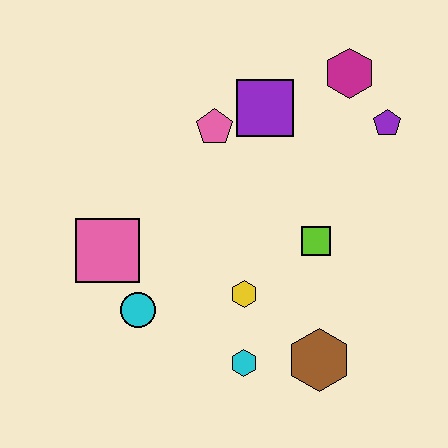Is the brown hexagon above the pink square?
No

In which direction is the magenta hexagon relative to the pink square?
The magenta hexagon is to the right of the pink square.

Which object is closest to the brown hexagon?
The cyan hexagon is closest to the brown hexagon.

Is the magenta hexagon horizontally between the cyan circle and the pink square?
No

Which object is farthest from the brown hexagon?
The magenta hexagon is farthest from the brown hexagon.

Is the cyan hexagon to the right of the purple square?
No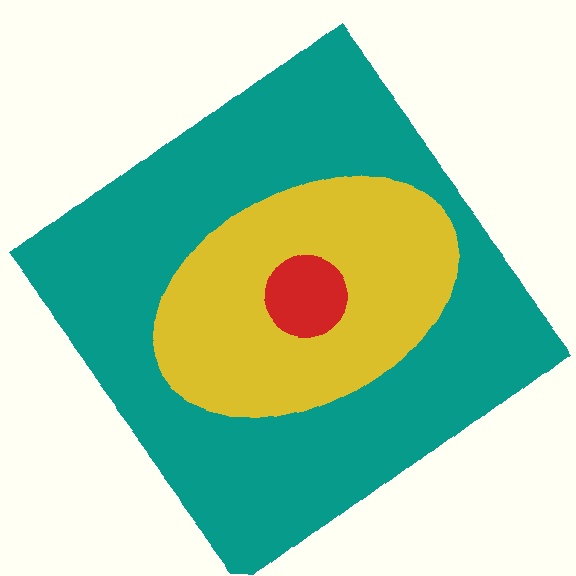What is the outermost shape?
The teal diamond.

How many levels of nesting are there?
3.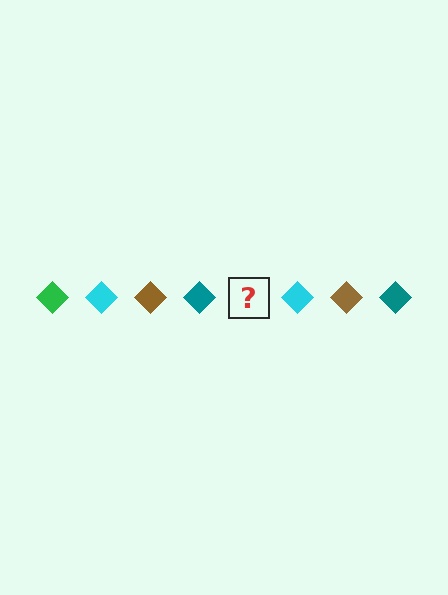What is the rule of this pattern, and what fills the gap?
The rule is that the pattern cycles through green, cyan, brown, teal diamonds. The gap should be filled with a green diamond.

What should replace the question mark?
The question mark should be replaced with a green diamond.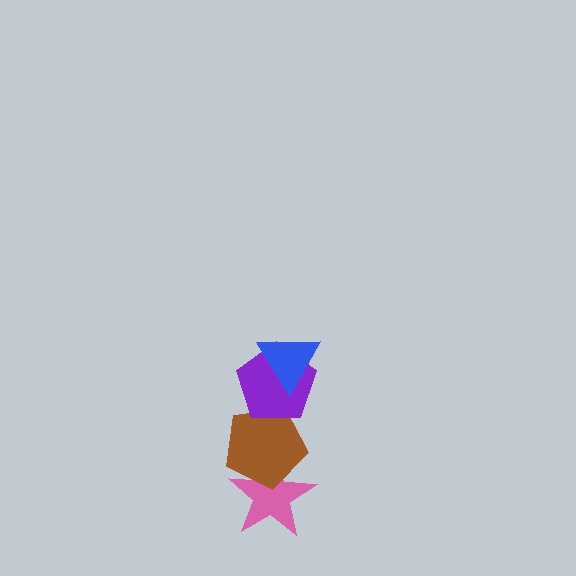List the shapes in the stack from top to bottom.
From top to bottom: the blue triangle, the purple pentagon, the brown pentagon, the pink star.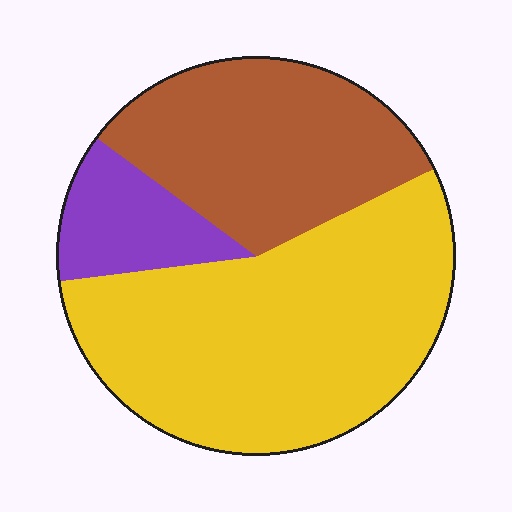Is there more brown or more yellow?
Yellow.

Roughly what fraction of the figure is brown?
Brown covers around 35% of the figure.